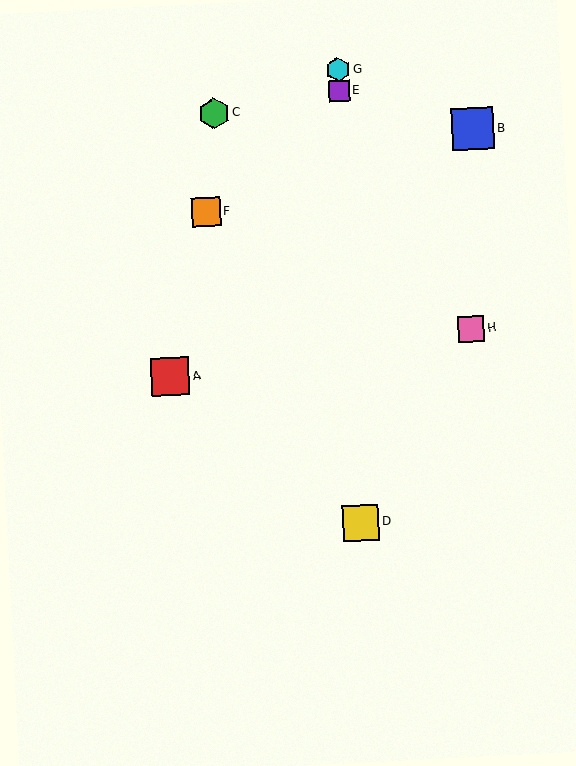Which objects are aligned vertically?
Objects D, E, G are aligned vertically.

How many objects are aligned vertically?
3 objects (D, E, G) are aligned vertically.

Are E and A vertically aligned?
No, E is at x≈339 and A is at x≈170.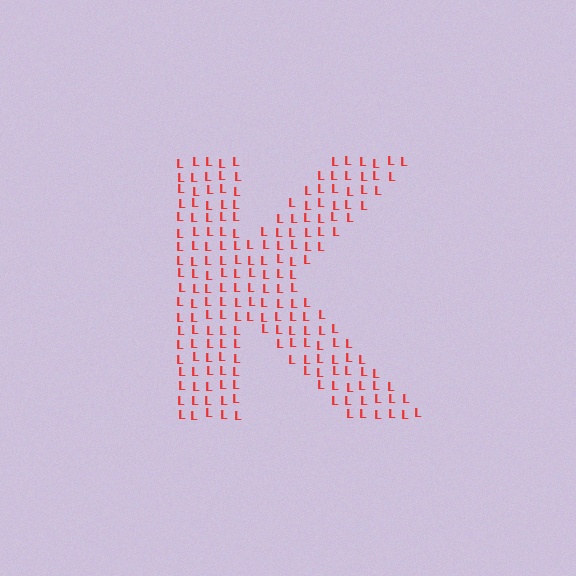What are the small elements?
The small elements are letter L's.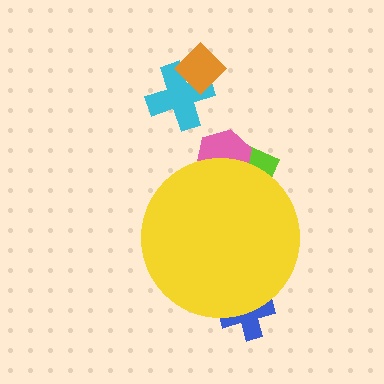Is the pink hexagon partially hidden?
Yes, the pink hexagon is partially hidden behind the yellow circle.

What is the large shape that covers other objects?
A yellow circle.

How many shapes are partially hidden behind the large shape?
3 shapes are partially hidden.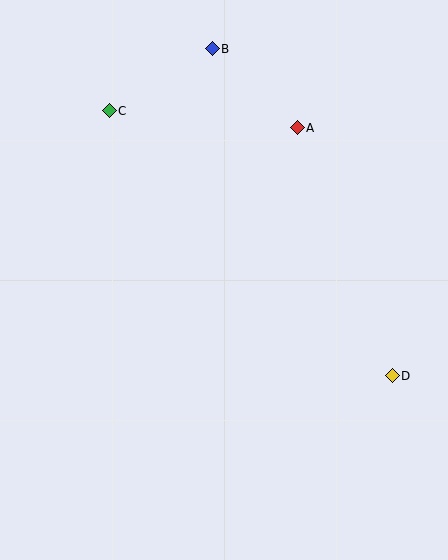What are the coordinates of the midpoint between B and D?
The midpoint between B and D is at (302, 212).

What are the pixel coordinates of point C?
Point C is at (109, 111).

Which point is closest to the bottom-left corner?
Point D is closest to the bottom-left corner.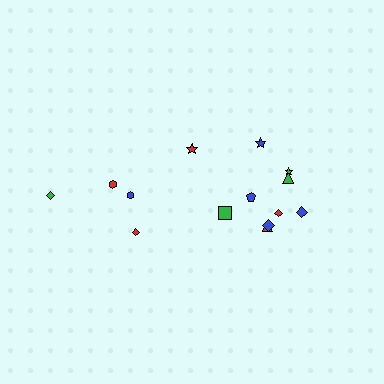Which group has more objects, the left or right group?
The right group.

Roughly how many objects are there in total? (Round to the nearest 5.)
Roughly 15 objects in total.